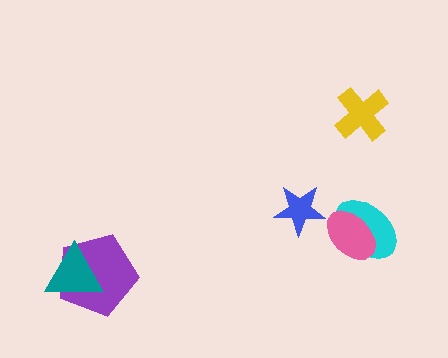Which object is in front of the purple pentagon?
The teal triangle is in front of the purple pentagon.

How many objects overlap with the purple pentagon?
1 object overlaps with the purple pentagon.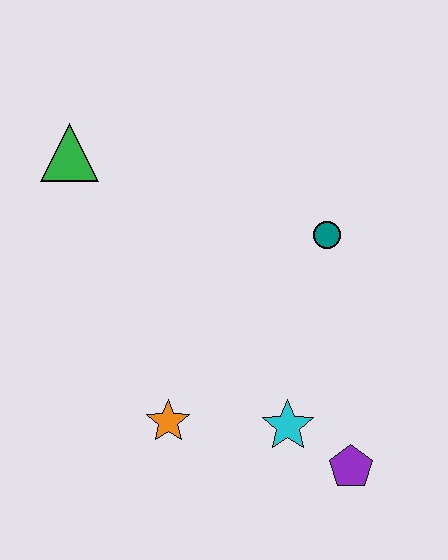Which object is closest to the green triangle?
The teal circle is closest to the green triangle.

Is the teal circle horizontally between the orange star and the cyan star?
No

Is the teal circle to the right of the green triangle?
Yes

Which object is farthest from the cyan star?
The green triangle is farthest from the cyan star.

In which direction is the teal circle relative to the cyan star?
The teal circle is above the cyan star.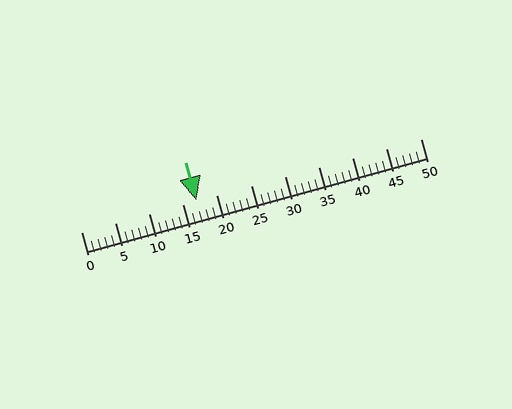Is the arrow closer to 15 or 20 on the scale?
The arrow is closer to 15.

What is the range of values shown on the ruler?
The ruler shows values from 0 to 50.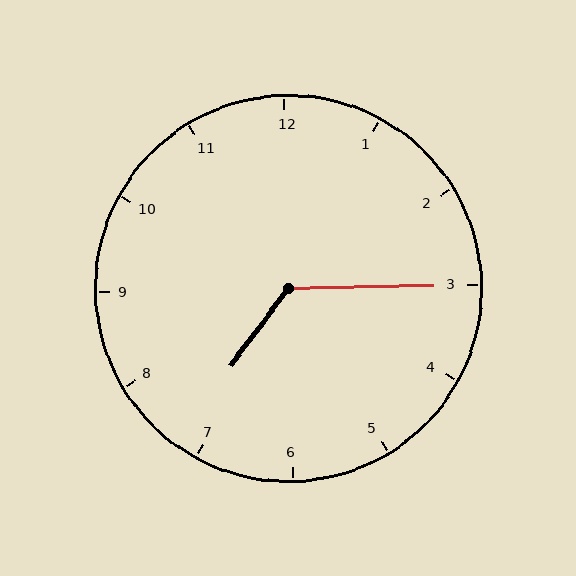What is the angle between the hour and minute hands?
Approximately 128 degrees.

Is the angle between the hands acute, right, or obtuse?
It is obtuse.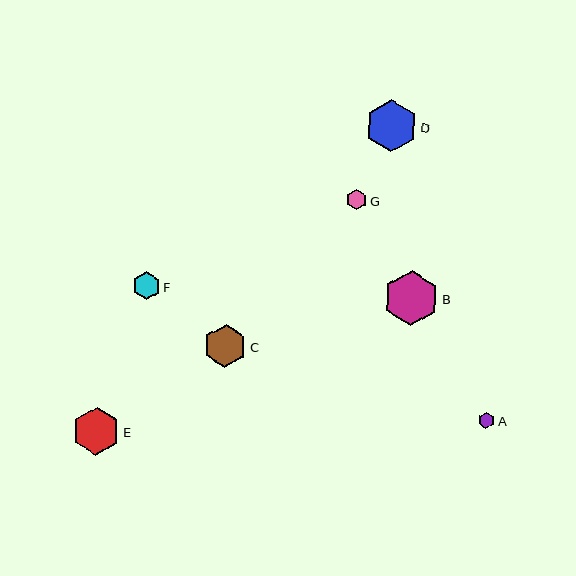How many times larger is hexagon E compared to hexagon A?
Hexagon E is approximately 2.9 times the size of hexagon A.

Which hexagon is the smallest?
Hexagon A is the smallest with a size of approximately 16 pixels.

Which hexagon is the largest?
Hexagon B is the largest with a size of approximately 54 pixels.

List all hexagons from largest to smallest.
From largest to smallest: B, D, E, C, F, G, A.